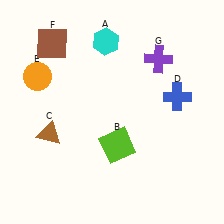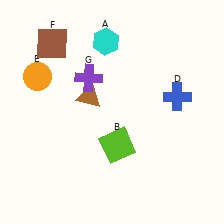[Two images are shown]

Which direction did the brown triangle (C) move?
The brown triangle (C) moved right.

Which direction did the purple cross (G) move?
The purple cross (G) moved left.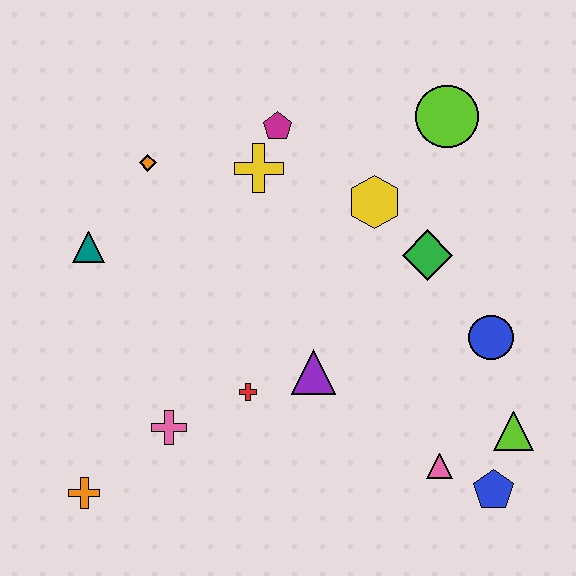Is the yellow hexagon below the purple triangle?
No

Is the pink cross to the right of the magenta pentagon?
No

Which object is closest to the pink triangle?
The blue pentagon is closest to the pink triangle.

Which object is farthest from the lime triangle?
The teal triangle is farthest from the lime triangle.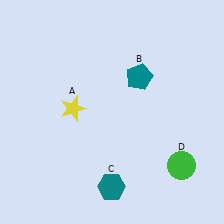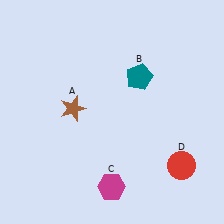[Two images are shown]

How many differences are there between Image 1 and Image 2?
There are 3 differences between the two images.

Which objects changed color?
A changed from yellow to brown. C changed from teal to magenta. D changed from green to red.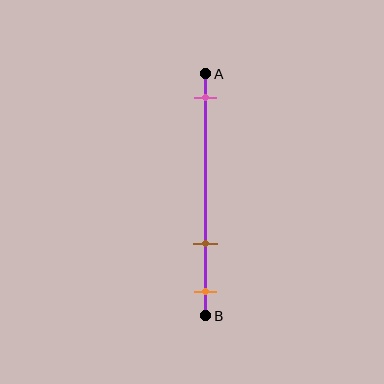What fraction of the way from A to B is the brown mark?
The brown mark is approximately 70% (0.7) of the way from A to B.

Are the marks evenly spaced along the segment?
No, the marks are not evenly spaced.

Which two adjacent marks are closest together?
The brown and orange marks are the closest adjacent pair.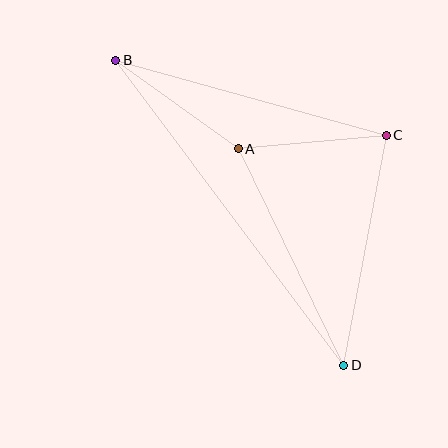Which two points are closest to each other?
Points A and C are closest to each other.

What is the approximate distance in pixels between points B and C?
The distance between B and C is approximately 281 pixels.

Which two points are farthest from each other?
Points B and D are farthest from each other.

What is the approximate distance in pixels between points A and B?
The distance between A and B is approximately 151 pixels.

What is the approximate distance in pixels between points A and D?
The distance between A and D is approximately 241 pixels.